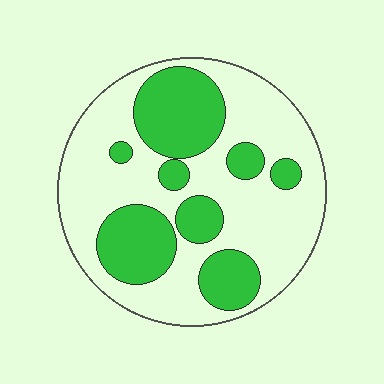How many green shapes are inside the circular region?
8.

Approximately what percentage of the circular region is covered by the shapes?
Approximately 35%.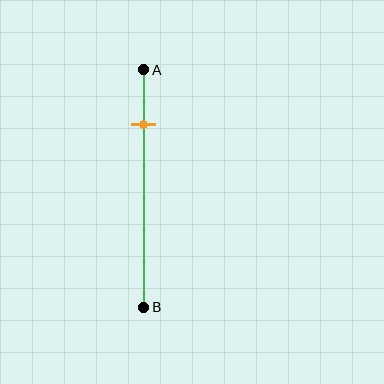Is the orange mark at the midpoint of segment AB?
No, the mark is at about 25% from A, not at the 50% midpoint.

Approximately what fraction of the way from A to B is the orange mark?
The orange mark is approximately 25% of the way from A to B.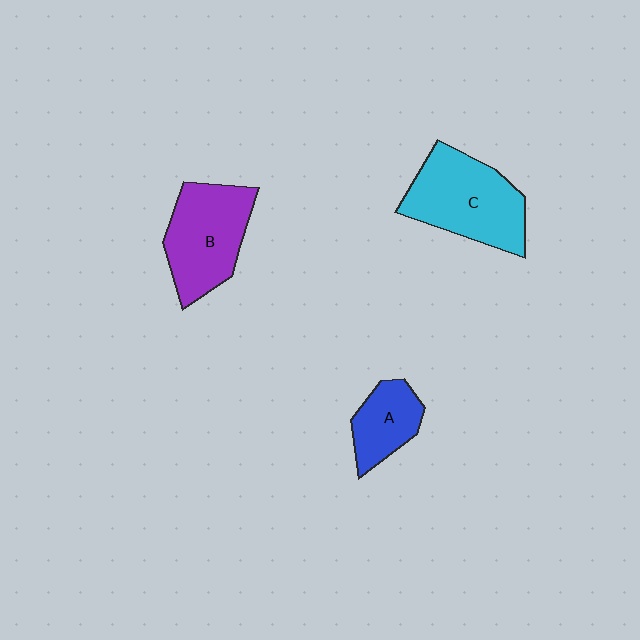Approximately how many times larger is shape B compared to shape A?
Approximately 1.7 times.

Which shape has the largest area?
Shape C (cyan).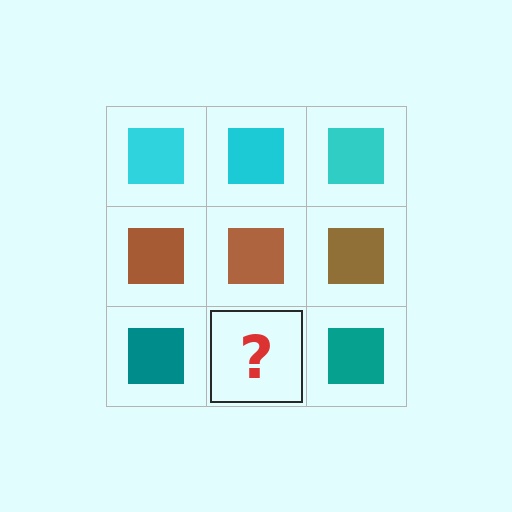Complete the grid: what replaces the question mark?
The question mark should be replaced with a teal square.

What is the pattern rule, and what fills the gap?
The rule is that each row has a consistent color. The gap should be filled with a teal square.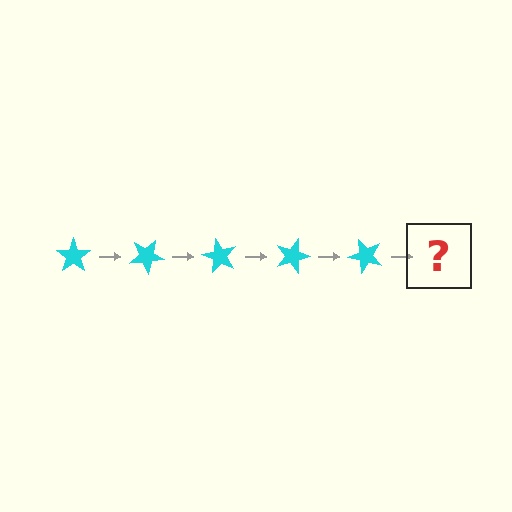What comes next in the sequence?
The next element should be a cyan star rotated 150 degrees.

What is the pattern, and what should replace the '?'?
The pattern is that the star rotates 30 degrees each step. The '?' should be a cyan star rotated 150 degrees.